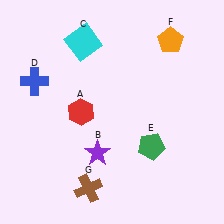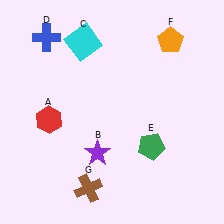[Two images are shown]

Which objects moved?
The objects that moved are: the red hexagon (A), the blue cross (D).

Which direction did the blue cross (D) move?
The blue cross (D) moved up.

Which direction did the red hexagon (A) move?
The red hexagon (A) moved left.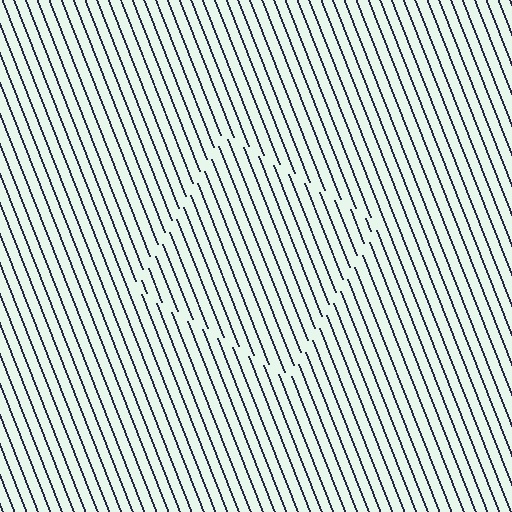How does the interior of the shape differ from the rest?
The interior of the shape contains the same grating, shifted by half a period — the contour is defined by the phase discontinuity where line-ends from the inner and outer gratings abut.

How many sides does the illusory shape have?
4 sides — the line-ends trace a square.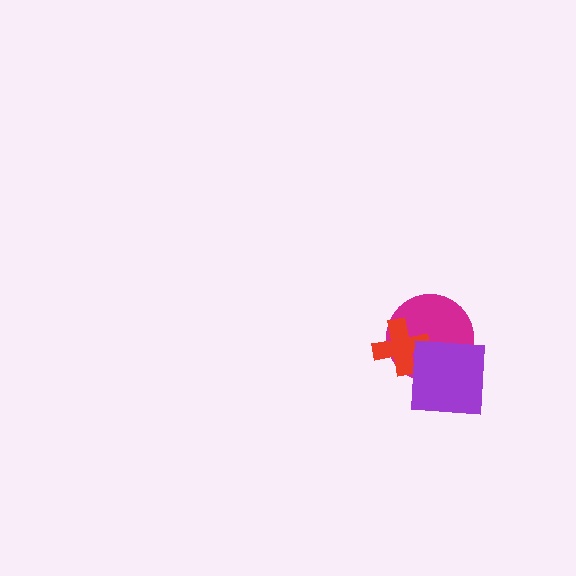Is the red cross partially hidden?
Yes, it is partially covered by another shape.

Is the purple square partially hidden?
No, no other shape covers it.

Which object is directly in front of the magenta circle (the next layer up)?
The red cross is directly in front of the magenta circle.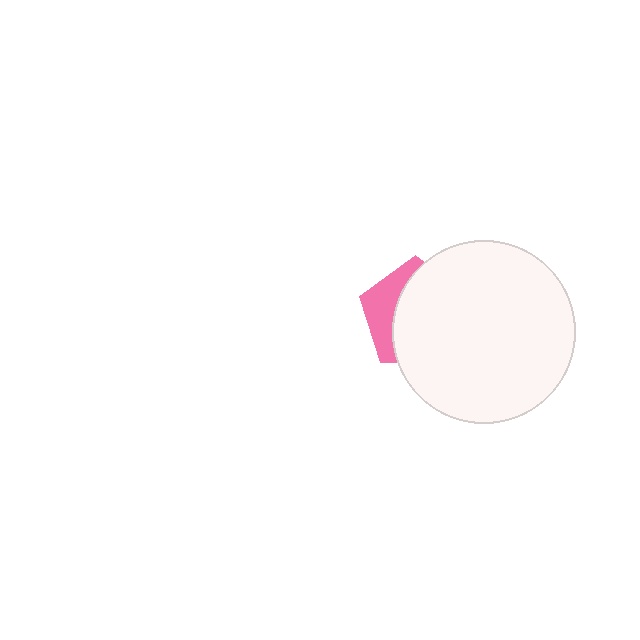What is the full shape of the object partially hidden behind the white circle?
The partially hidden object is a pink pentagon.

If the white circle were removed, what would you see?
You would see the complete pink pentagon.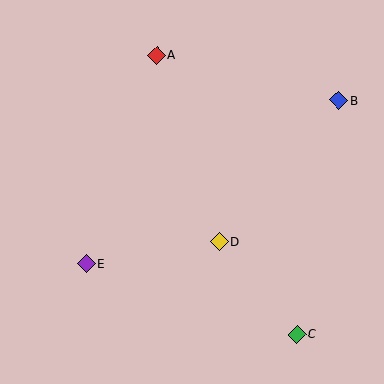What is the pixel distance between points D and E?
The distance between D and E is 135 pixels.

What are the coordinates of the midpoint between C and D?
The midpoint between C and D is at (258, 288).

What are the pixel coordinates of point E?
Point E is at (86, 263).